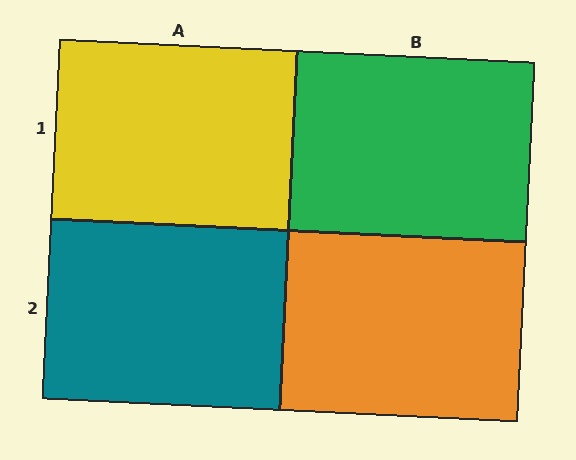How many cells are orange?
1 cell is orange.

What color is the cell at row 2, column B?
Orange.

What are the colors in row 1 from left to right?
Yellow, green.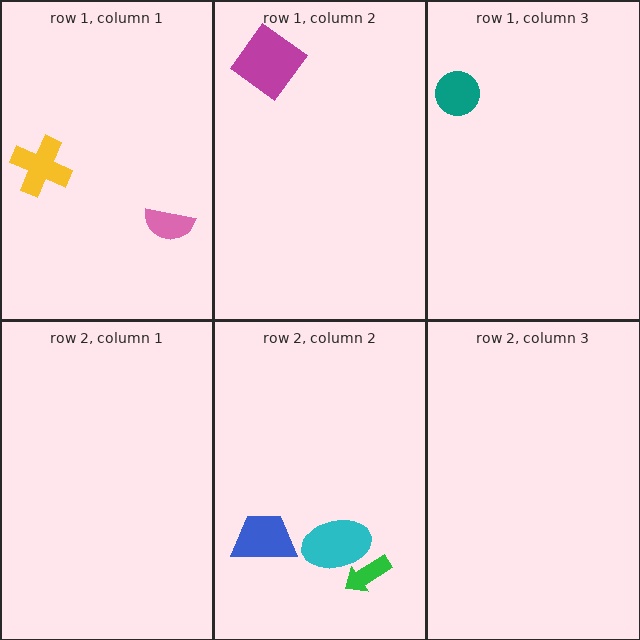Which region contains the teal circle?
The row 1, column 3 region.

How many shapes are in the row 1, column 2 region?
1.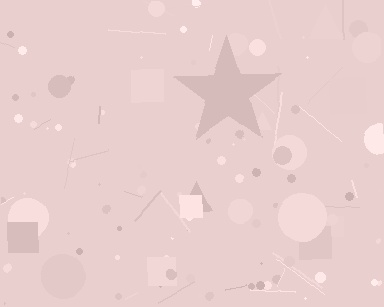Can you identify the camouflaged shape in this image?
The camouflaged shape is a star.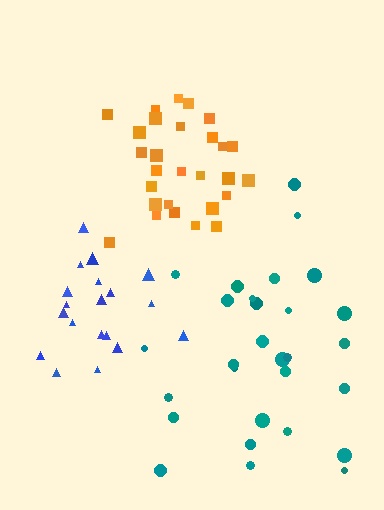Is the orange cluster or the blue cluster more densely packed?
Orange.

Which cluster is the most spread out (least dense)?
Teal.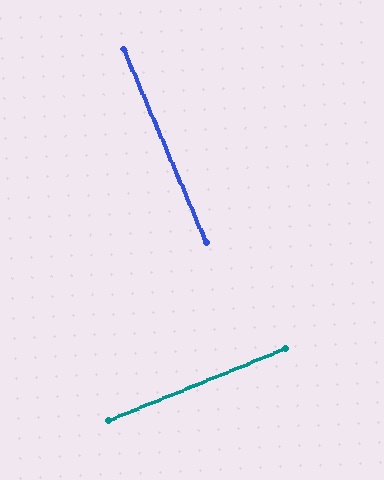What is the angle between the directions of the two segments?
Approximately 89 degrees.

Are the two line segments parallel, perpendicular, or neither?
Perpendicular — they meet at approximately 89°.